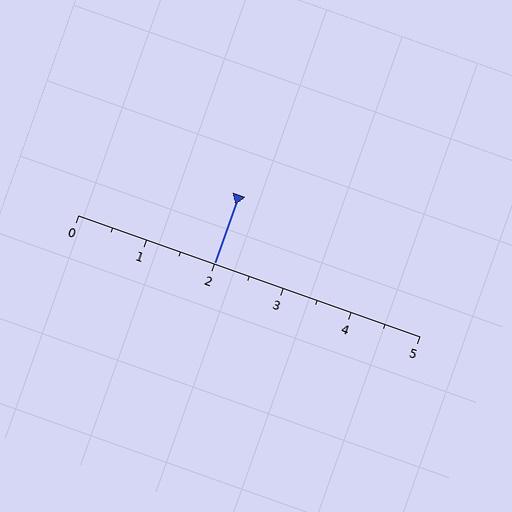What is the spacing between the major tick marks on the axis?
The major ticks are spaced 1 apart.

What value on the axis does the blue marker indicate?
The marker indicates approximately 2.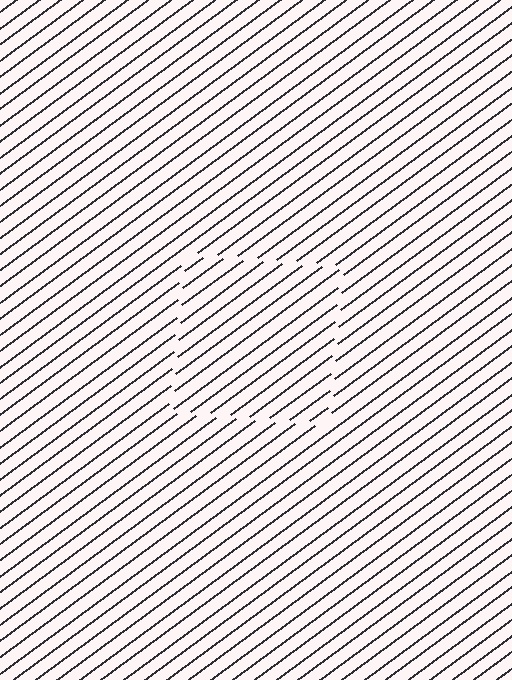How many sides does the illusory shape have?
4 sides — the line-ends trace a square.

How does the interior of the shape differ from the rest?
The interior of the shape contains the same grating, shifted by half a period — the contour is defined by the phase discontinuity where line-ends from the inner and outer gratings abut.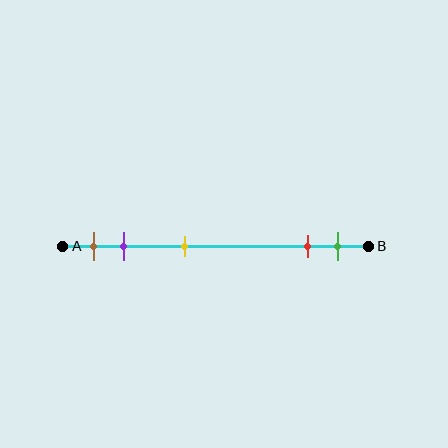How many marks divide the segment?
There are 5 marks dividing the segment.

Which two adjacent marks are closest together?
The red and green marks are the closest adjacent pair.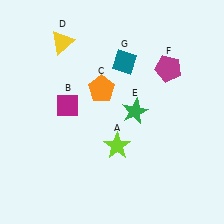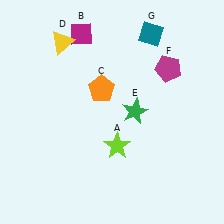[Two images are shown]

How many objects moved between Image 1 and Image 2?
2 objects moved between the two images.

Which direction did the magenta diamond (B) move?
The magenta diamond (B) moved up.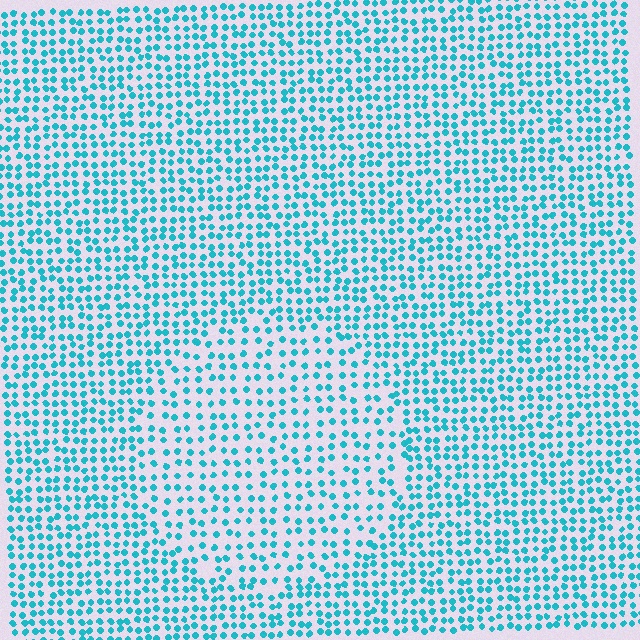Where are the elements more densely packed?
The elements are more densely packed outside the circle boundary.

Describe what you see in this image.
The image contains small cyan elements arranged at two different densities. A circle-shaped region is visible where the elements are less densely packed than the surrounding area.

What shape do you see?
I see a circle.